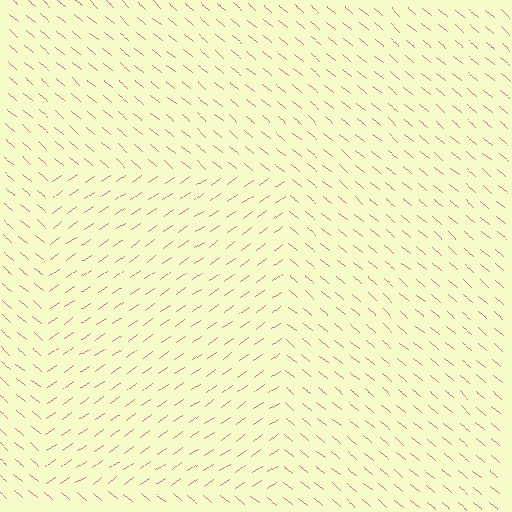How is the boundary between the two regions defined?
The boundary is defined purely by a change in line orientation (approximately 76 degrees difference). All lines are the same color and thickness.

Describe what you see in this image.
The image is filled with small pink line segments. A rectangle region in the image has lines oriented differently from the surrounding lines, creating a visible texture boundary.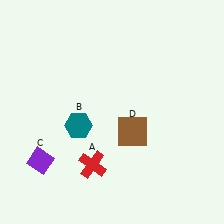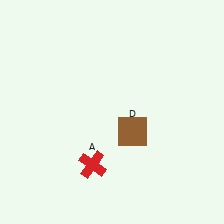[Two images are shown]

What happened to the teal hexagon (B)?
The teal hexagon (B) was removed in Image 2. It was in the bottom-left area of Image 1.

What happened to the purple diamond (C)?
The purple diamond (C) was removed in Image 2. It was in the bottom-left area of Image 1.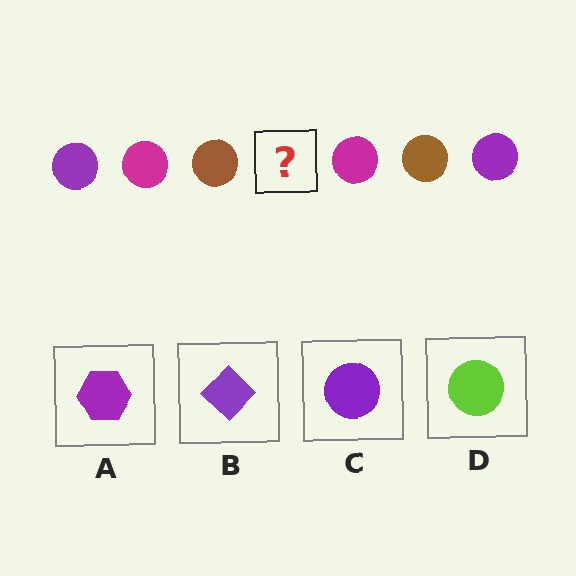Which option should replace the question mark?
Option C.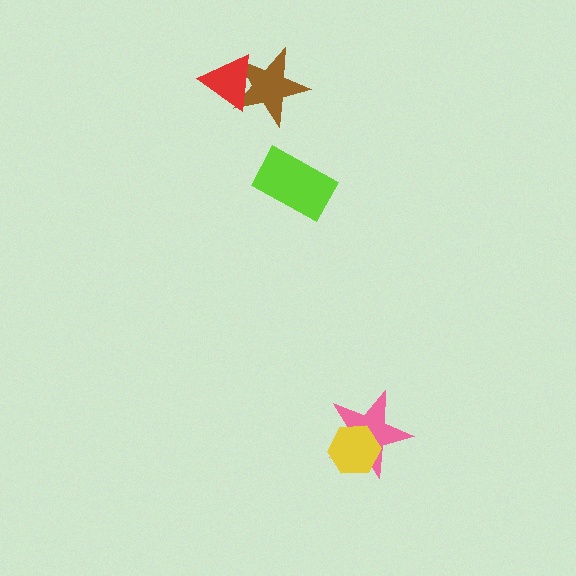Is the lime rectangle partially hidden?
No, no other shape covers it.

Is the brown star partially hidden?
Yes, it is partially covered by another shape.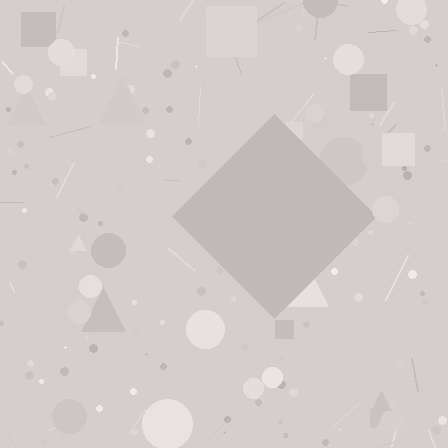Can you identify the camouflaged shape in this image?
The camouflaged shape is a diamond.